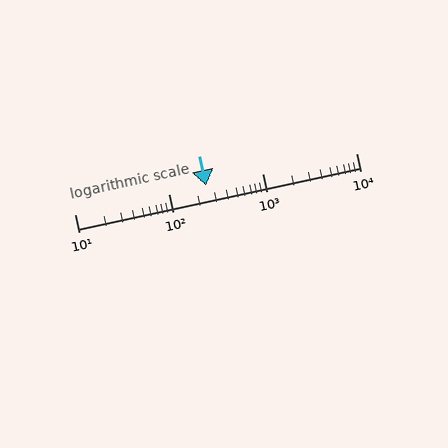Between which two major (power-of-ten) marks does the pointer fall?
The pointer is between 100 and 1000.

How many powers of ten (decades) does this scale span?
The scale spans 3 decades, from 10 to 10000.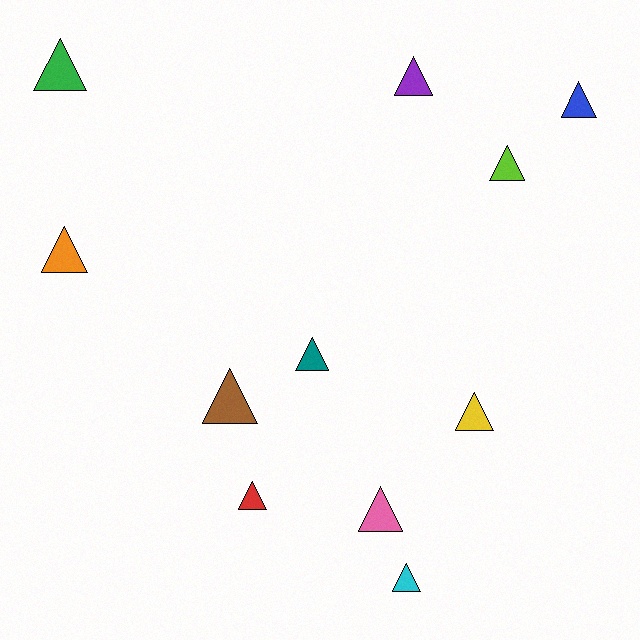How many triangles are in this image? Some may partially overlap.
There are 11 triangles.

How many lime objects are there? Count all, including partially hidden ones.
There is 1 lime object.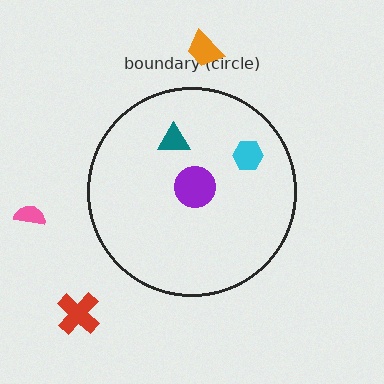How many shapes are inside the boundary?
3 inside, 3 outside.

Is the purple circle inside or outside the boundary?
Inside.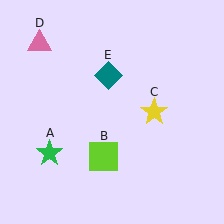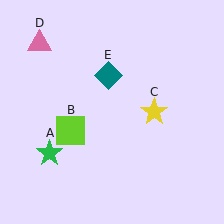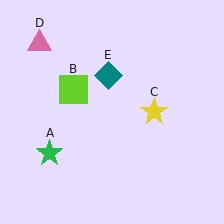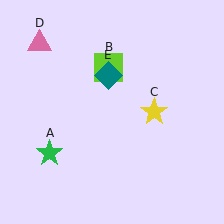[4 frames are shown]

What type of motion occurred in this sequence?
The lime square (object B) rotated clockwise around the center of the scene.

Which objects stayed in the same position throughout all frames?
Green star (object A) and yellow star (object C) and pink triangle (object D) and teal diamond (object E) remained stationary.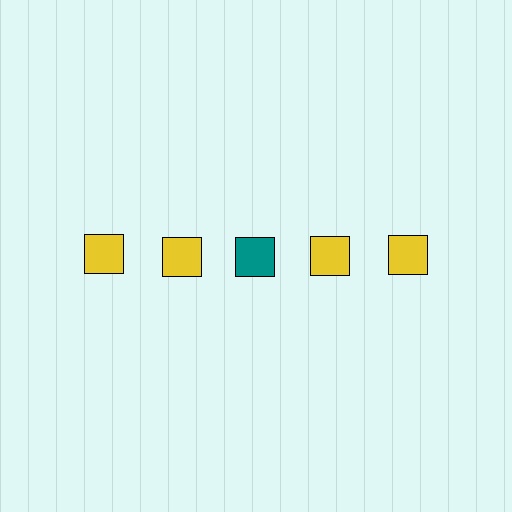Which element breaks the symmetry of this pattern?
The teal square in the top row, center column breaks the symmetry. All other shapes are yellow squares.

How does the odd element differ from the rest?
It has a different color: teal instead of yellow.